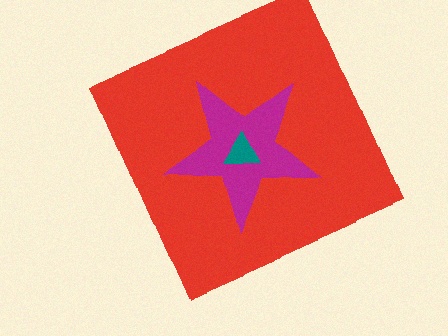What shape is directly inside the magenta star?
The teal triangle.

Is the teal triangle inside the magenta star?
Yes.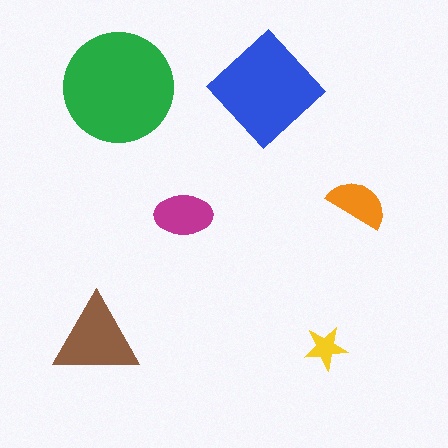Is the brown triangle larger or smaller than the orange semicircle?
Larger.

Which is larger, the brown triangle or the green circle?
The green circle.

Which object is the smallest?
The yellow star.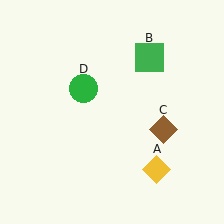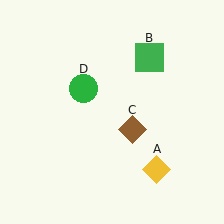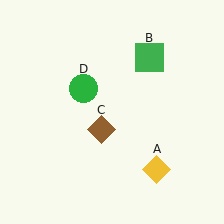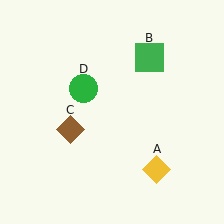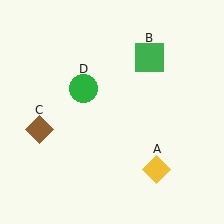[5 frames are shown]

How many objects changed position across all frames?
1 object changed position: brown diamond (object C).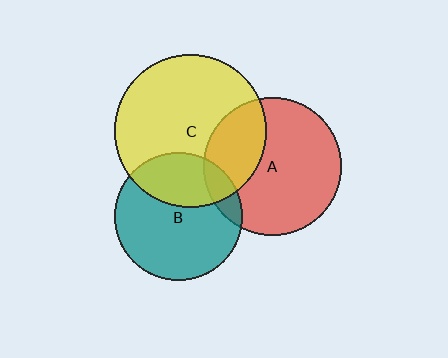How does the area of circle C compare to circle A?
Approximately 1.2 times.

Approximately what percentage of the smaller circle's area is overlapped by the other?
Approximately 10%.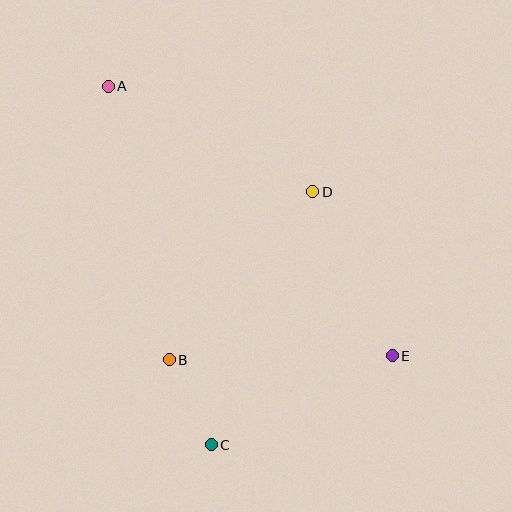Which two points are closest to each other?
Points B and C are closest to each other.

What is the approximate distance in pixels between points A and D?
The distance between A and D is approximately 230 pixels.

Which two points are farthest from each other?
Points A and E are farthest from each other.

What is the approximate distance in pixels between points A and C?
The distance between A and C is approximately 373 pixels.